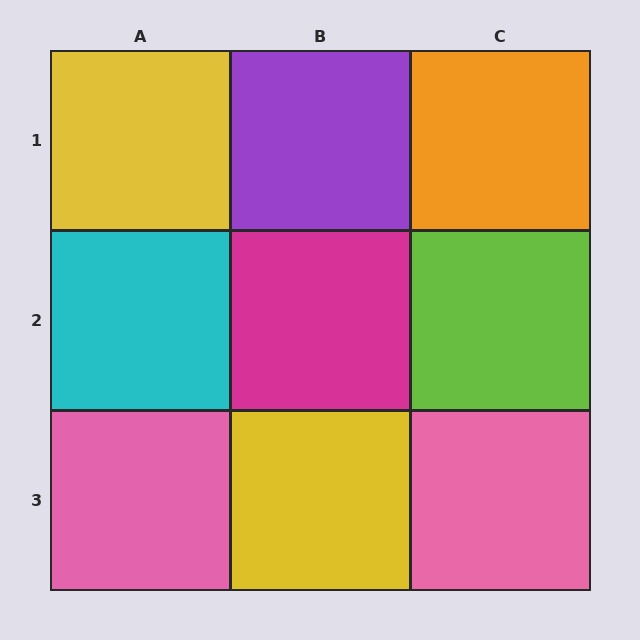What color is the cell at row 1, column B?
Purple.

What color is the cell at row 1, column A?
Yellow.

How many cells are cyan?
1 cell is cyan.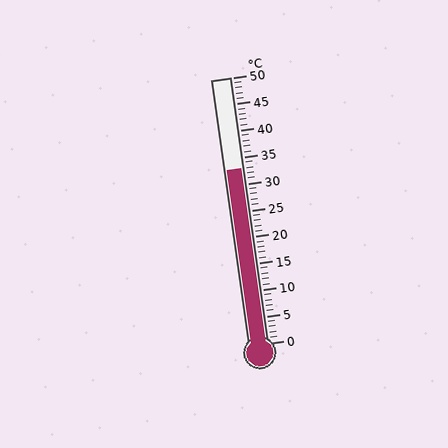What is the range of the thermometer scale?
The thermometer scale ranges from 0°C to 50°C.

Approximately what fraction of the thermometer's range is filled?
The thermometer is filled to approximately 65% of its range.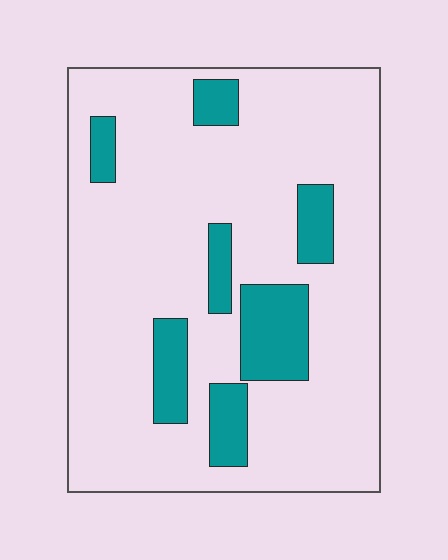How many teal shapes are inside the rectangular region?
7.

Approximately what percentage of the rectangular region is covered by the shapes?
Approximately 15%.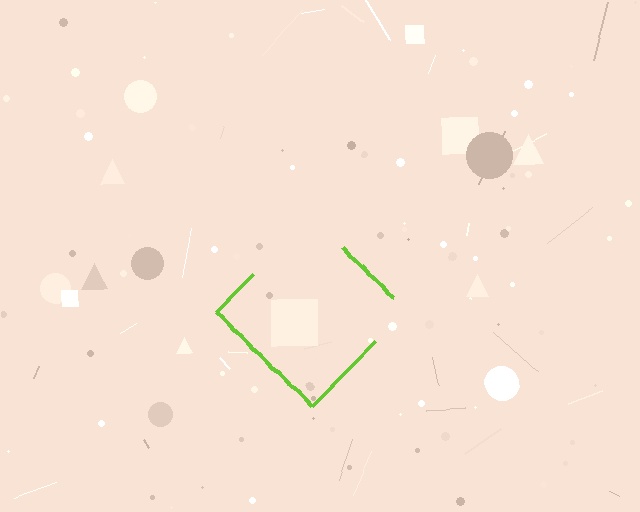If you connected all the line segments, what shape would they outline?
They would outline a diamond.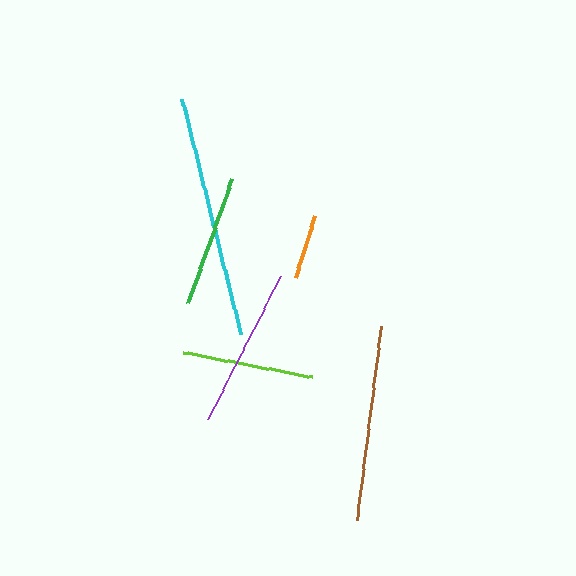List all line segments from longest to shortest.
From longest to shortest: cyan, brown, purple, lime, green, orange.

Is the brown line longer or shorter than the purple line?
The brown line is longer than the purple line.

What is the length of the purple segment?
The purple segment is approximately 160 pixels long.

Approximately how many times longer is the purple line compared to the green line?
The purple line is approximately 1.2 times the length of the green line.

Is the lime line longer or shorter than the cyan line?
The cyan line is longer than the lime line.